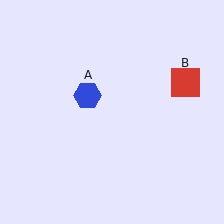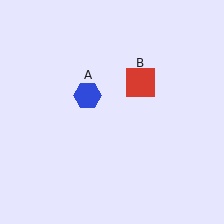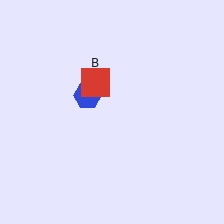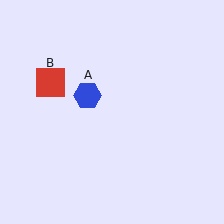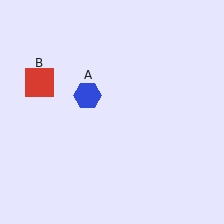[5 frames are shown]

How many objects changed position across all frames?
1 object changed position: red square (object B).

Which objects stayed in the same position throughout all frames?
Blue hexagon (object A) remained stationary.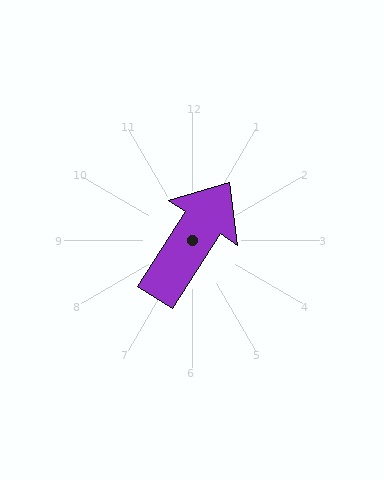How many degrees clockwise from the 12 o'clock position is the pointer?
Approximately 33 degrees.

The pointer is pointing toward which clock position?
Roughly 1 o'clock.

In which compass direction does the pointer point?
Northeast.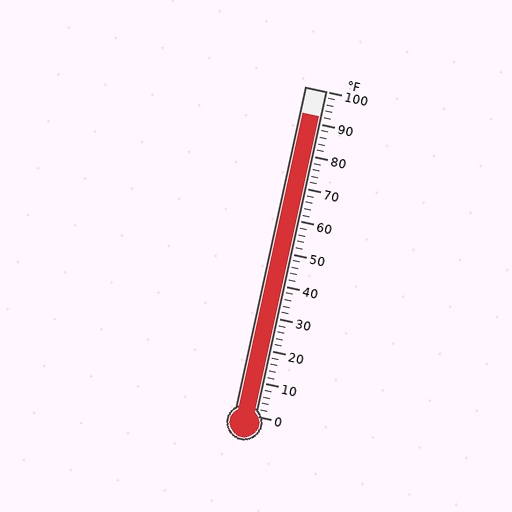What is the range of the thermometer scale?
The thermometer scale ranges from 0°F to 100°F.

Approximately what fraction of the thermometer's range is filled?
The thermometer is filled to approximately 90% of its range.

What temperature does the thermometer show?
The thermometer shows approximately 92°F.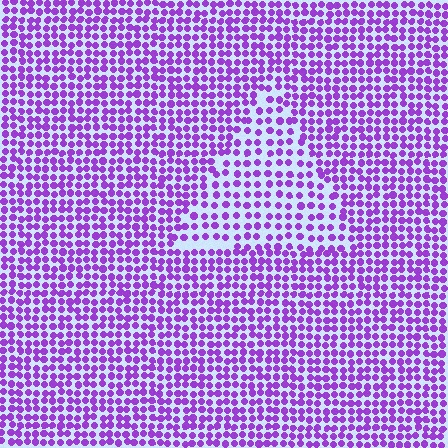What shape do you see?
I see a triangle.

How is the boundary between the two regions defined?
The boundary is defined by a change in element density (approximately 1.6x ratio). All elements are the same color, size, and shape.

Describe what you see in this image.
The image contains small purple elements arranged at two different densities. A triangle-shaped region is visible where the elements are less densely packed than the surrounding area.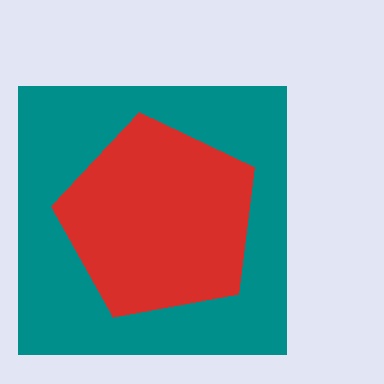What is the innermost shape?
The red pentagon.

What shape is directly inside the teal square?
The red pentagon.